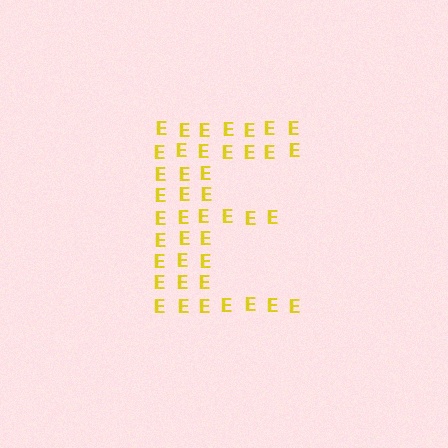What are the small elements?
The small elements are letter E's.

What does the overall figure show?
The overall figure shows the letter E.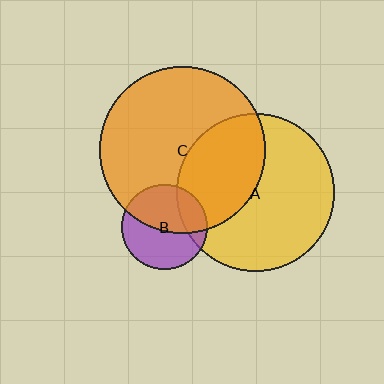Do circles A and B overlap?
Yes.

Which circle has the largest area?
Circle C (orange).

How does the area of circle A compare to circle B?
Approximately 3.4 times.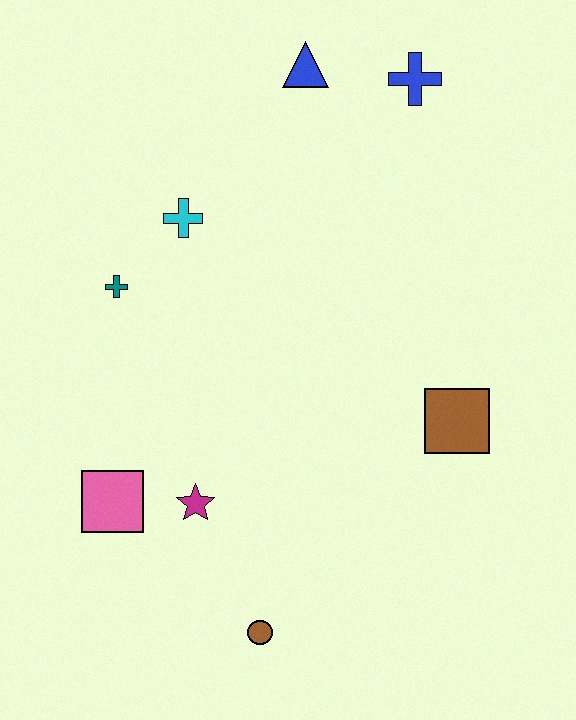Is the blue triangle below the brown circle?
No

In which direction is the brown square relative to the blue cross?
The brown square is below the blue cross.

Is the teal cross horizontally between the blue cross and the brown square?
No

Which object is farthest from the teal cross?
The brown circle is farthest from the teal cross.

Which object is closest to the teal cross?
The cyan cross is closest to the teal cross.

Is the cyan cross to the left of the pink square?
No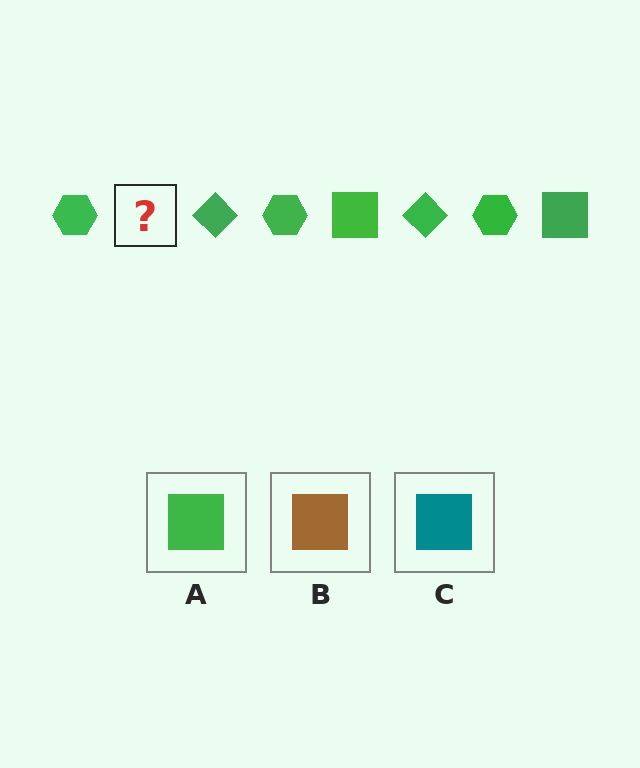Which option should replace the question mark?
Option A.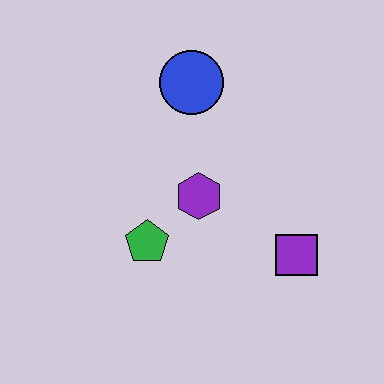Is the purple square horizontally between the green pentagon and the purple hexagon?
No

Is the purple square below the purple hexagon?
Yes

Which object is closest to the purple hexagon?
The green pentagon is closest to the purple hexagon.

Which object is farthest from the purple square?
The blue circle is farthest from the purple square.